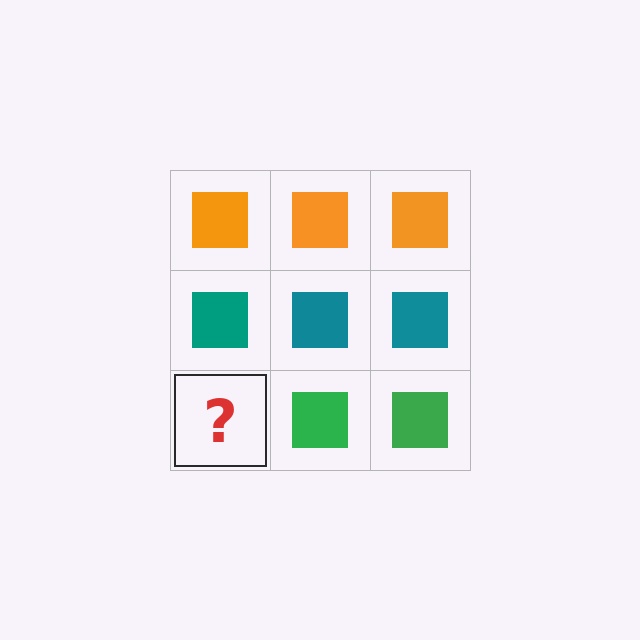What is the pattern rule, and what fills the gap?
The rule is that each row has a consistent color. The gap should be filled with a green square.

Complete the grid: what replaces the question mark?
The question mark should be replaced with a green square.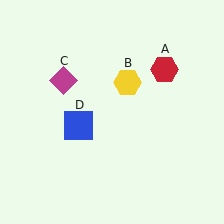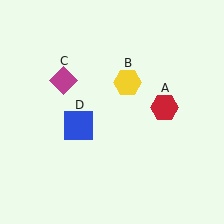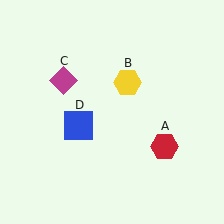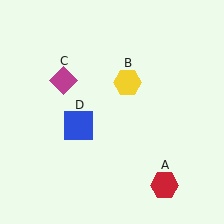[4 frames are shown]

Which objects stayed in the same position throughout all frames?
Yellow hexagon (object B) and magenta diamond (object C) and blue square (object D) remained stationary.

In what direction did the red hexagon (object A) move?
The red hexagon (object A) moved down.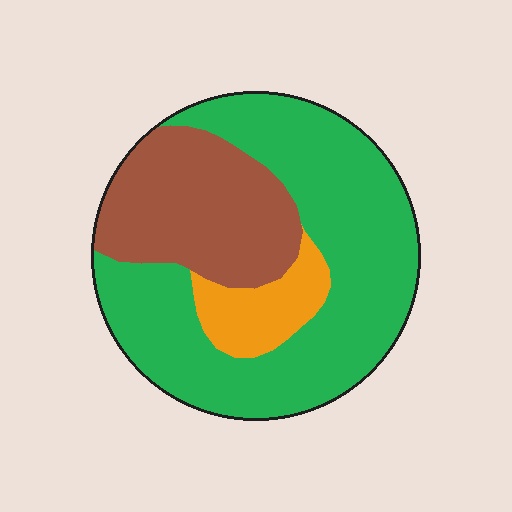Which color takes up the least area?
Orange, at roughly 10%.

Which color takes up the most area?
Green, at roughly 60%.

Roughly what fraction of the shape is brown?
Brown takes up about one quarter (1/4) of the shape.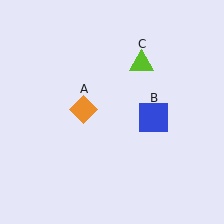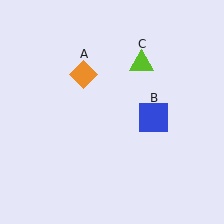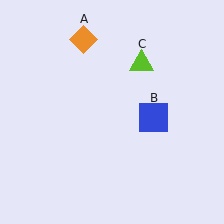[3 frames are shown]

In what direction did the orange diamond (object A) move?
The orange diamond (object A) moved up.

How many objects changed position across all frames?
1 object changed position: orange diamond (object A).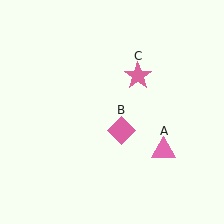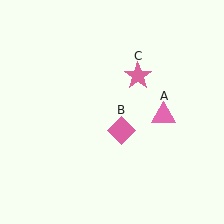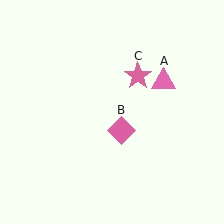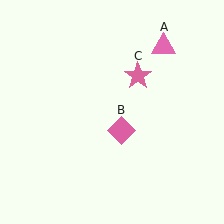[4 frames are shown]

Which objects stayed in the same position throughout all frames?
Pink diamond (object B) and pink star (object C) remained stationary.